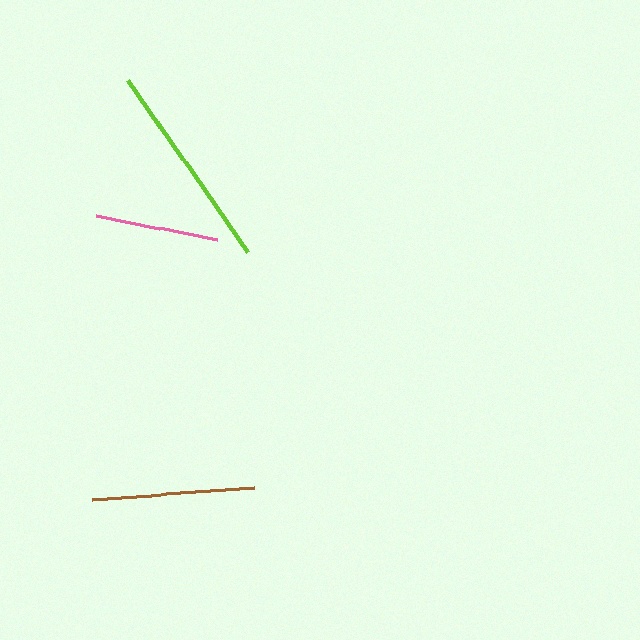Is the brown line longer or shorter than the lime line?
The lime line is longer than the brown line.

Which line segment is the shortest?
The pink line is the shortest at approximately 123 pixels.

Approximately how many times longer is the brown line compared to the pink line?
The brown line is approximately 1.3 times the length of the pink line.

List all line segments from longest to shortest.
From longest to shortest: lime, brown, pink.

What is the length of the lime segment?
The lime segment is approximately 210 pixels long.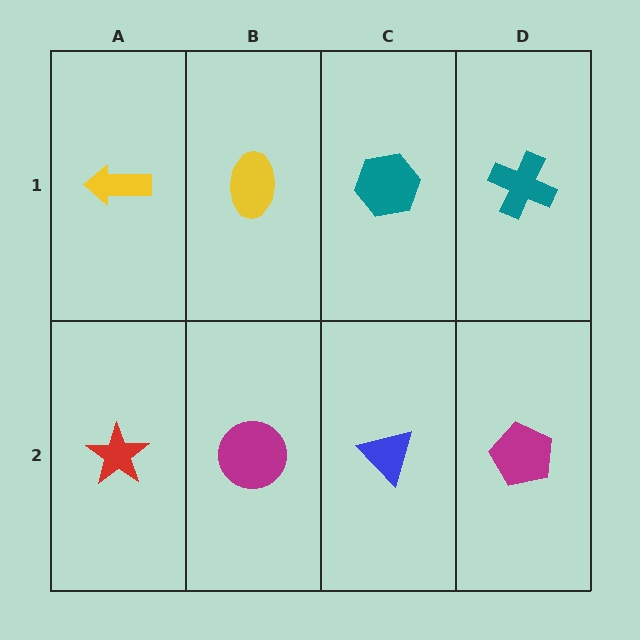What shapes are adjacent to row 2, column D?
A teal cross (row 1, column D), a blue triangle (row 2, column C).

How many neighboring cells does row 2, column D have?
2.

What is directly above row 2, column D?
A teal cross.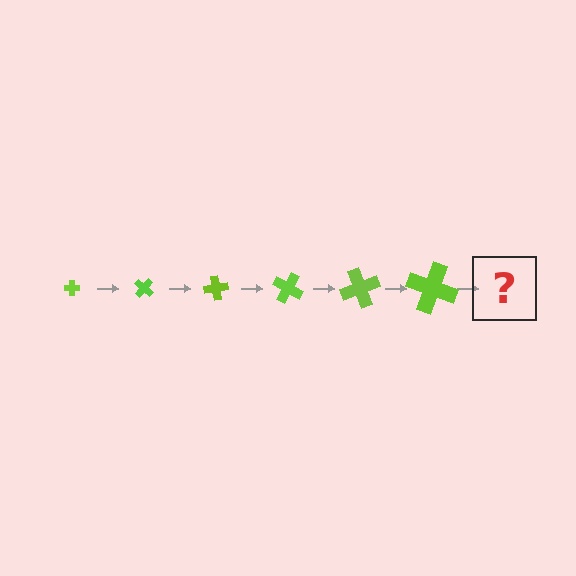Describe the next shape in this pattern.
It should be a cross, larger than the previous one and rotated 240 degrees from the start.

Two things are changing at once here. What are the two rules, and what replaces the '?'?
The two rules are that the cross grows larger each step and it rotates 40 degrees each step. The '?' should be a cross, larger than the previous one and rotated 240 degrees from the start.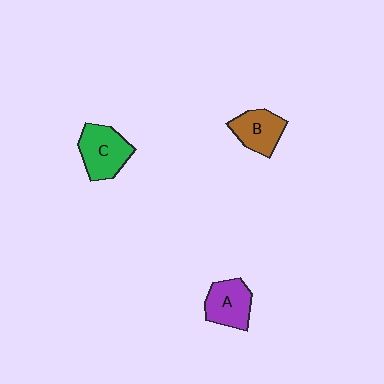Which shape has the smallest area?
Shape B (brown).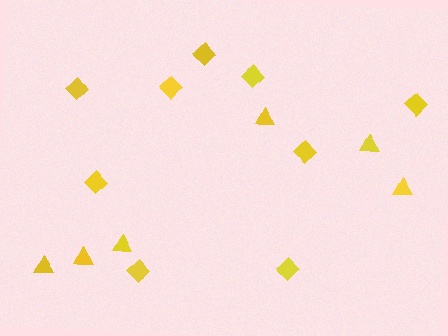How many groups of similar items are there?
There are 2 groups: one group of diamonds (9) and one group of triangles (6).